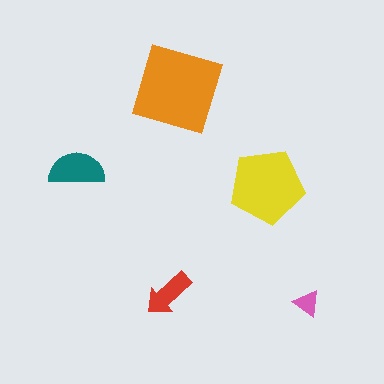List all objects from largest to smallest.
The orange square, the yellow pentagon, the teal semicircle, the red arrow, the pink triangle.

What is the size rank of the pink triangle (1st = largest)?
5th.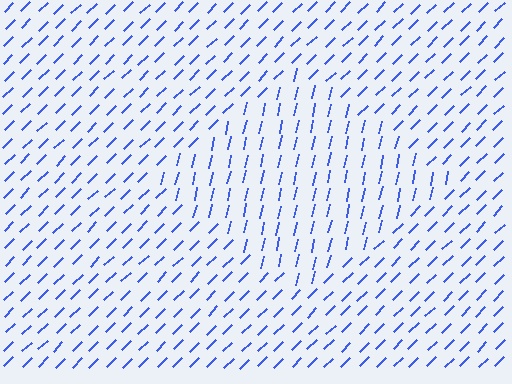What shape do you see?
I see a diamond.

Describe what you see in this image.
The image is filled with small blue line segments. A diamond region in the image has lines oriented differently from the surrounding lines, creating a visible texture boundary.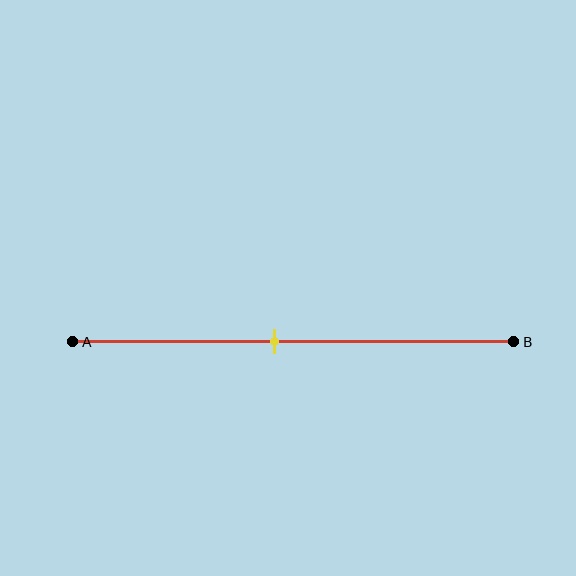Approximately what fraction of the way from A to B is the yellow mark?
The yellow mark is approximately 45% of the way from A to B.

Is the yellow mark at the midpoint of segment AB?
No, the mark is at about 45% from A, not at the 50% midpoint.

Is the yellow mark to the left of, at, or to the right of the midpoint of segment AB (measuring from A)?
The yellow mark is to the left of the midpoint of segment AB.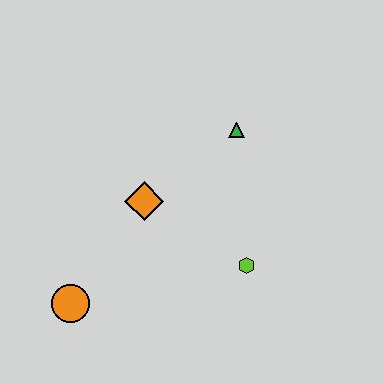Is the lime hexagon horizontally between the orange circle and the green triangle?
No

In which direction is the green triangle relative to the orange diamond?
The green triangle is to the right of the orange diamond.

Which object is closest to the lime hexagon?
The orange diamond is closest to the lime hexagon.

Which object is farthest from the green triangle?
The orange circle is farthest from the green triangle.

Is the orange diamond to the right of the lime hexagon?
No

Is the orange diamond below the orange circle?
No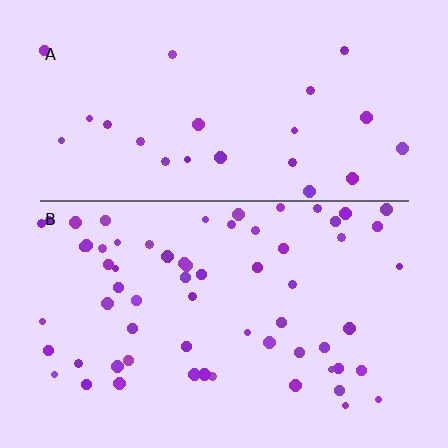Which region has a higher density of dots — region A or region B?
B (the bottom).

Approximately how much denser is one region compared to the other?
Approximately 2.6× — region B over region A.